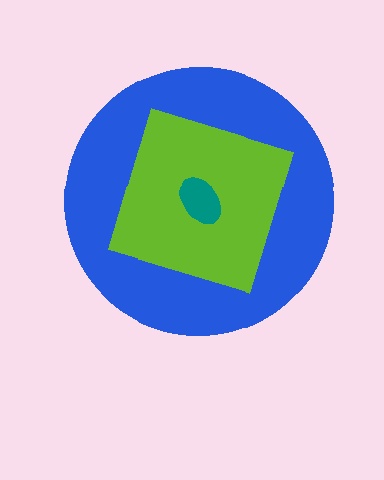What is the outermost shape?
The blue circle.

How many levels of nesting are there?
3.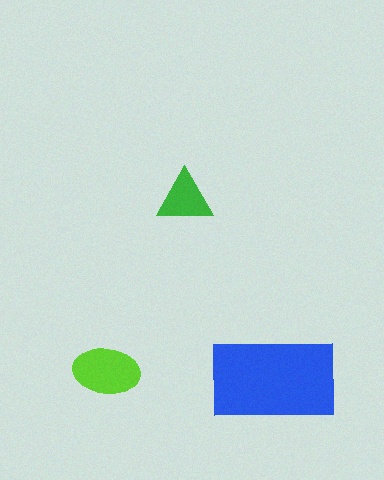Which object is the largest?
The blue rectangle.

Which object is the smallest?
The green triangle.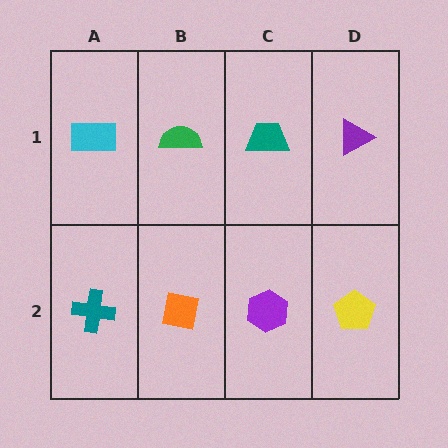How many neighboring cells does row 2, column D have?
2.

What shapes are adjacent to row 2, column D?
A purple triangle (row 1, column D), a purple hexagon (row 2, column C).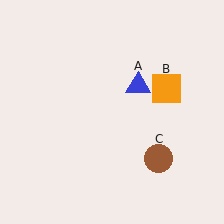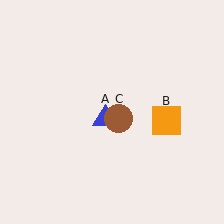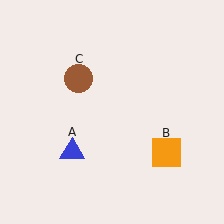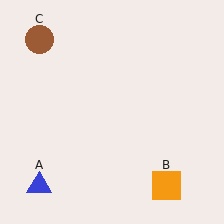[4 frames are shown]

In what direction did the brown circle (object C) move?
The brown circle (object C) moved up and to the left.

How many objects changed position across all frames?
3 objects changed position: blue triangle (object A), orange square (object B), brown circle (object C).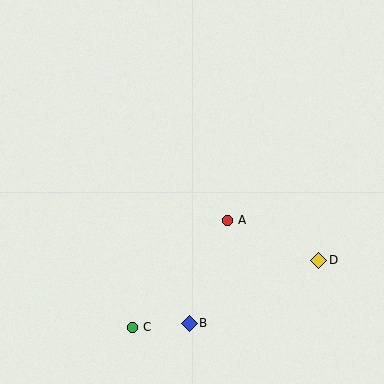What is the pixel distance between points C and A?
The distance between C and A is 143 pixels.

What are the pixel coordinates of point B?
Point B is at (189, 323).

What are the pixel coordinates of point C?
Point C is at (133, 327).